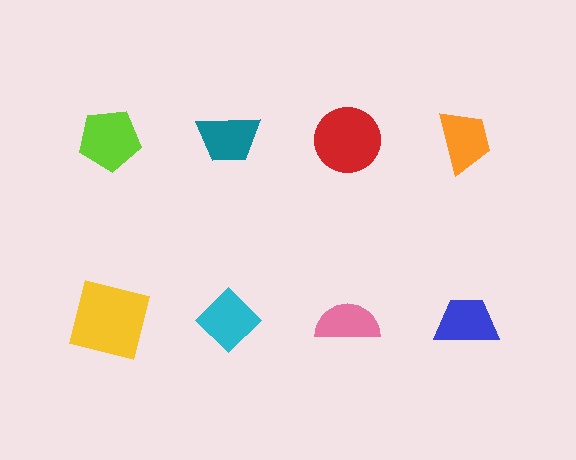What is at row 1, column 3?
A red circle.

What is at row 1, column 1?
A lime pentagon.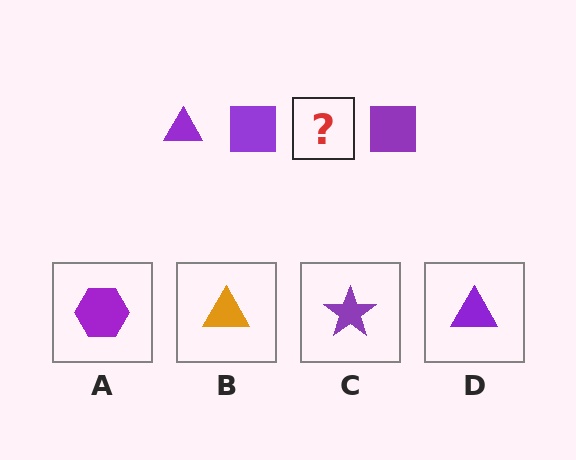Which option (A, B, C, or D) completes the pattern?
D.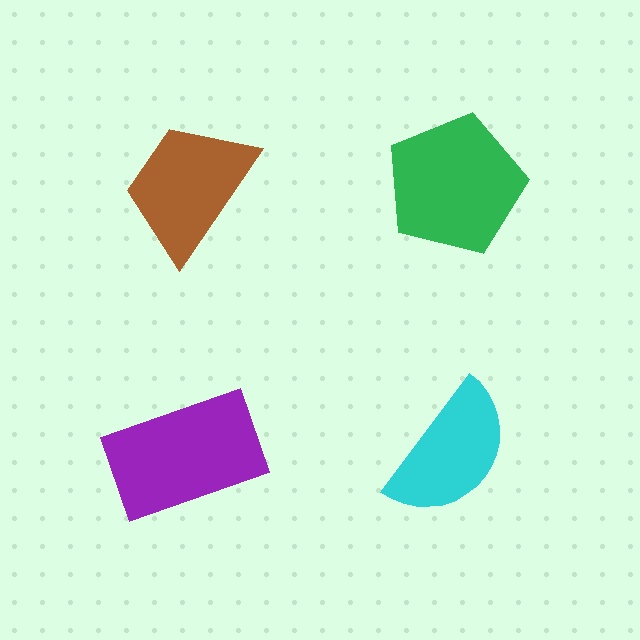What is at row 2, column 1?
A purple rectangle.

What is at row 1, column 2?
A green pentagon.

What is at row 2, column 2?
A cyan semicircle.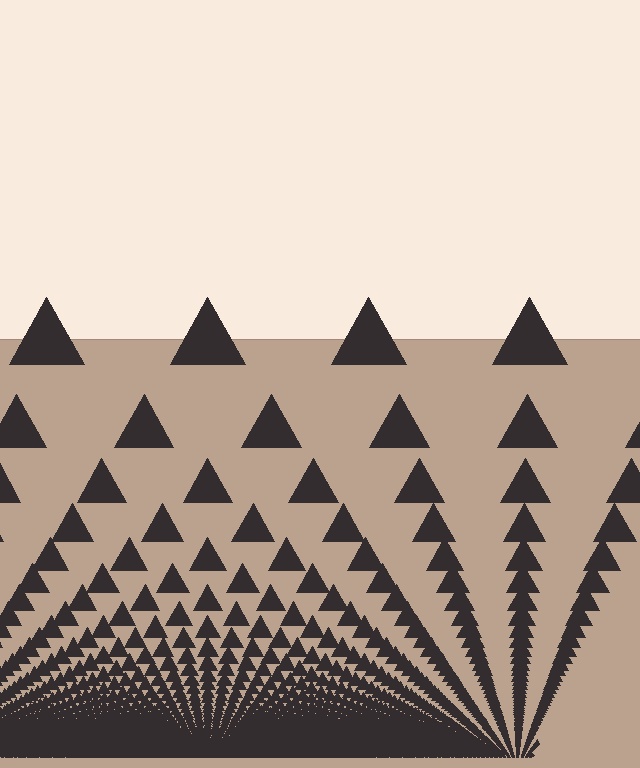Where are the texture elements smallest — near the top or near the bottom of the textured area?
Near the bottom.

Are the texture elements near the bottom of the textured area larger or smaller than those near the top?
Smaller. The gradient is inverted — elements near the bottom are smaller and denser.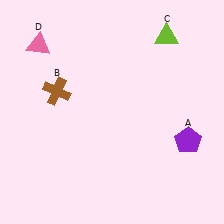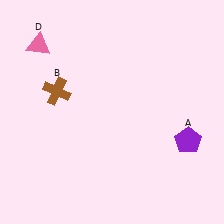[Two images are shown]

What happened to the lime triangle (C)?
The lime triangle (C) was removed in Image 2. It was in the top-right area of Image 1.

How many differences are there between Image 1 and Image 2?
There is 1 difference between the two images.